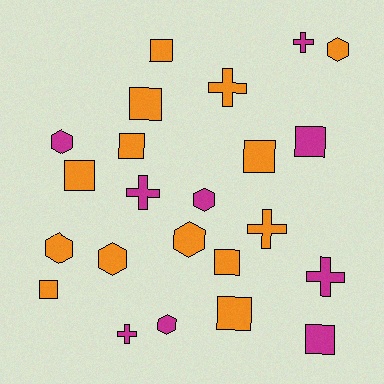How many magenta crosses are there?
There are 4 magenta crosses.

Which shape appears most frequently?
Square, with 10 objects.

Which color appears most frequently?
Orange, with 14 objects.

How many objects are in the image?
There are 23 objects.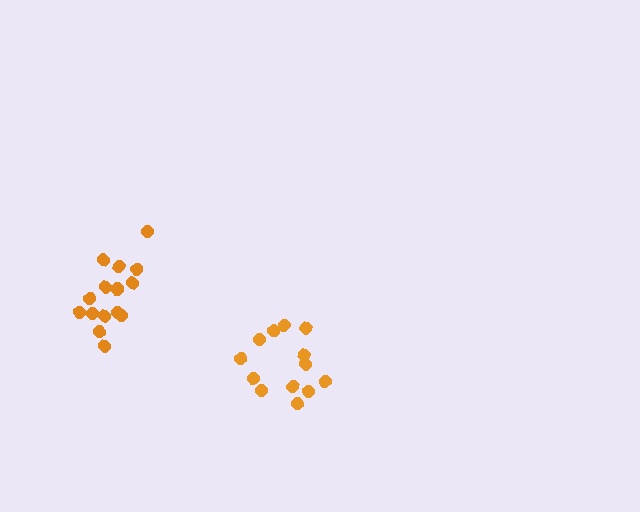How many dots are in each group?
Group 1: 15 dots, Group 2: 13 dots (28 total).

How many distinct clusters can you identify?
There are 2 distinct clusters.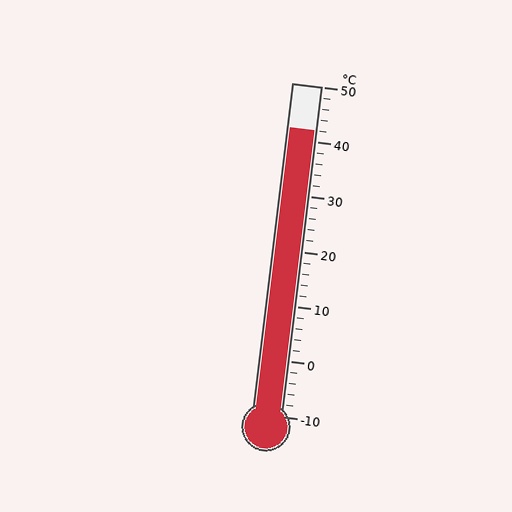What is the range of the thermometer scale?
The thermometer scale ranges from -10°C to 50°C.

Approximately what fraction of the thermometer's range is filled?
The thermometer is filled to approximately 85% of its range.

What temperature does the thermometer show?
The thermometer shows approximately 42°C.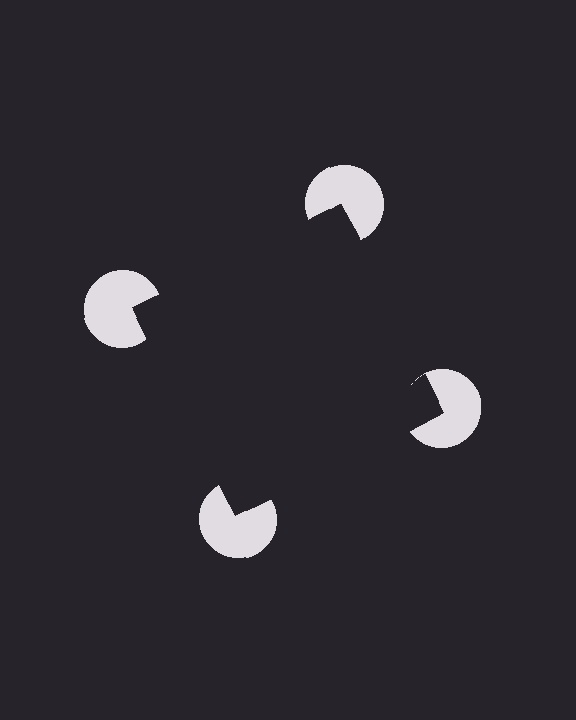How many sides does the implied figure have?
4 sides.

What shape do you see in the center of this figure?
An illusory square — its edges are inferred from the aligned wedge cuts in the pac-man discs, not physically drawn.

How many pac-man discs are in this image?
There are 4 — one at each vertex of the illusory square.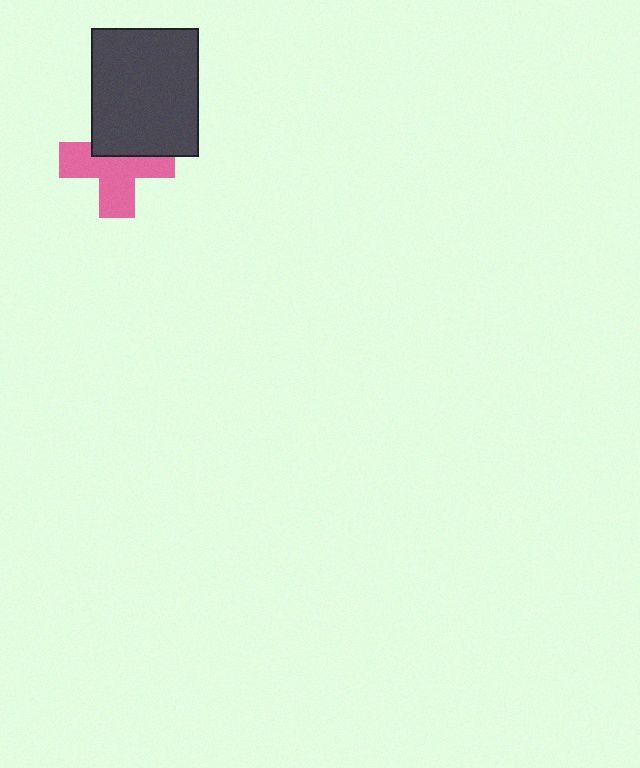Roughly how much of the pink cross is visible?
About half of it is visible (roughly 61%).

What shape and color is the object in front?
The object in front is a dark gray rectangle.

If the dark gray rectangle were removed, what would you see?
You would see the complete pink cross.